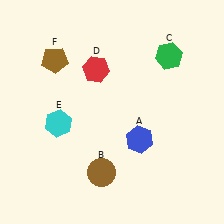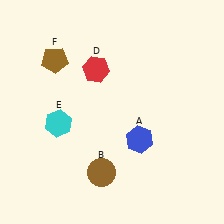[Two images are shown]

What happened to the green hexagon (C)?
The green hexagon (C) was removed in Image 2. It was in the top-right area of Image 1.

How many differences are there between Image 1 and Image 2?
There is 1 difference between the two images.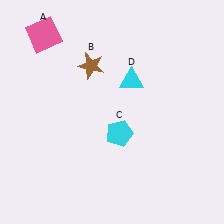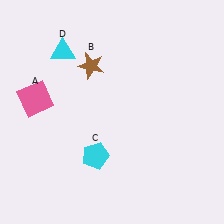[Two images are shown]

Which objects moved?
The objects that moved are: the pink square (A), the cyan pentagon (C), the cyan triangle (D).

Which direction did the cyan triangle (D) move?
The cyan triangle (D) moved left.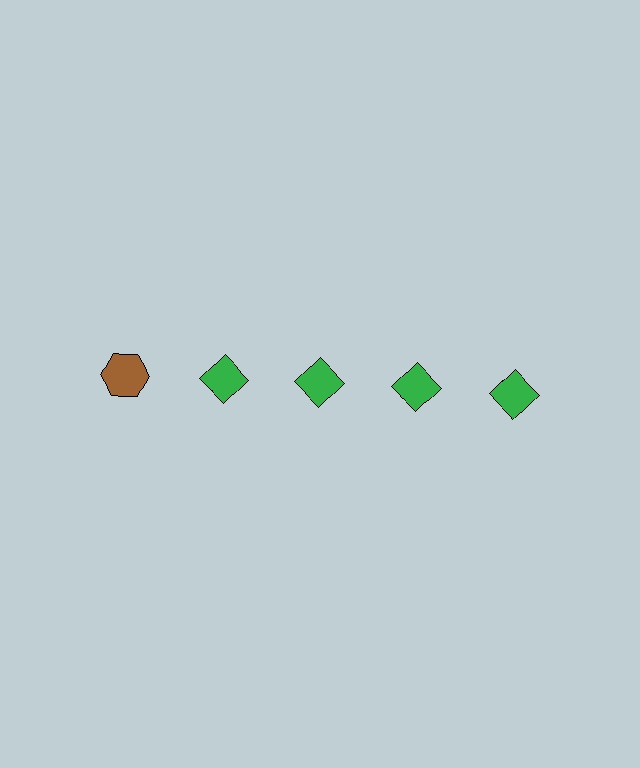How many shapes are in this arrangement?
There are 5 shapes arranged in a grid pattern.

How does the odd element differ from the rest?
It differs in both color (brown instead of green) and shape (hexagon instead of diamond).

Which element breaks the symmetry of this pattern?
The brown hexagon in the top row, leftmost column breaks the symmetry. All other shapes are green diamonds.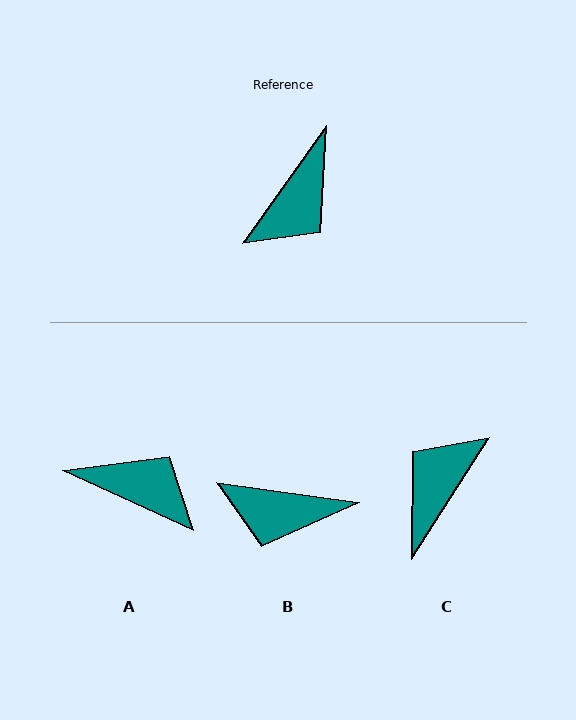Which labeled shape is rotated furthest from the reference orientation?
C, about 177 degrees away.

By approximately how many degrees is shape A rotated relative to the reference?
Approximately 101 degrees counter-clockwise.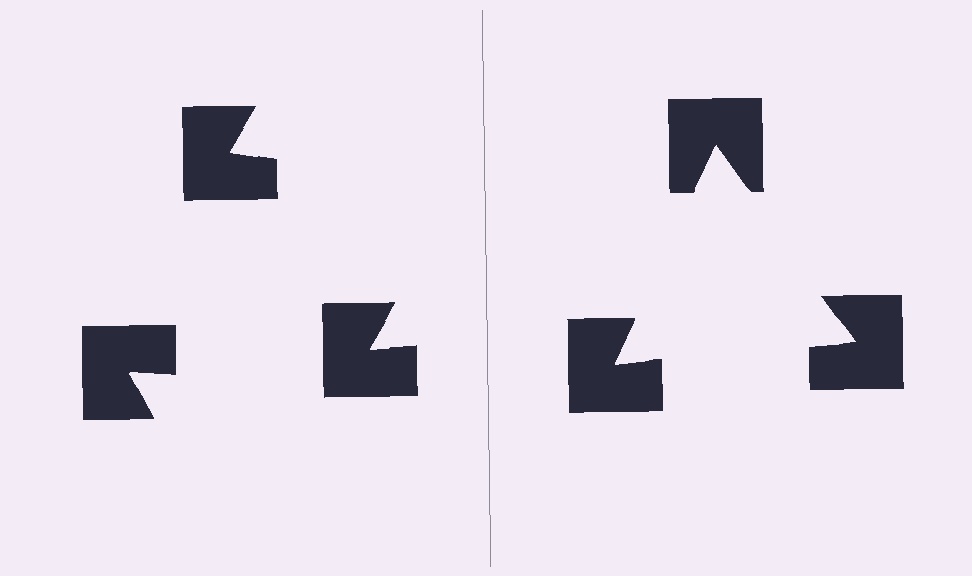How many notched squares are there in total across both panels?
6 — 3 on each side.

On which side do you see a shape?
An illusory triangle appears on the right side. On the left side the wedge cuts are rotated, so no coherent shape forms.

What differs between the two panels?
The notched squares are positioned identically on both sides; only the wedge orientations differ. On the right they align to a triangle; on the left they are misaligned.